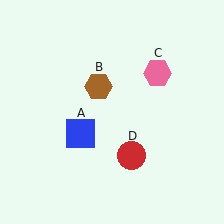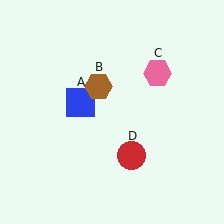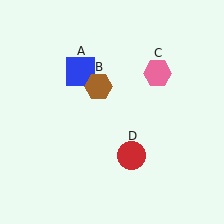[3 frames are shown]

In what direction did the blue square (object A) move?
The blue square (object A) moved up.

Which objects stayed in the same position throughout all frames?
Brown hexagon (object B) and pink hexagon (object C) and red circle (object D) remained stationary.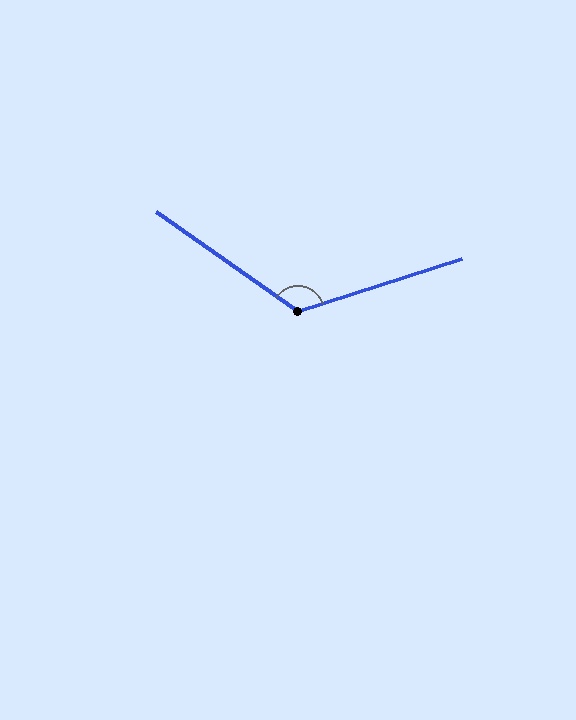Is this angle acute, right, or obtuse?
It is obtuse.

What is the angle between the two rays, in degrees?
Approximately 127 degrees.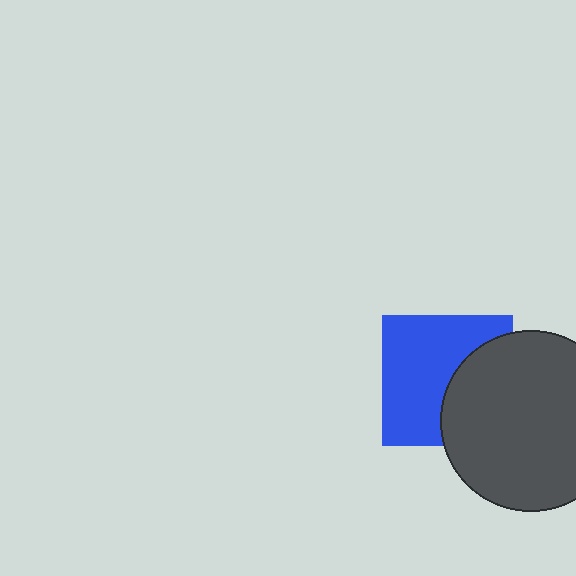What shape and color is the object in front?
The object in front is a dark gray circle.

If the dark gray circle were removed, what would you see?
You would see the complete blue square.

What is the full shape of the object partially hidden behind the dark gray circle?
The partially hidden object is a blue square.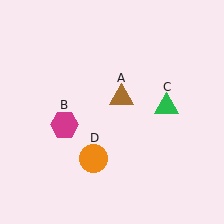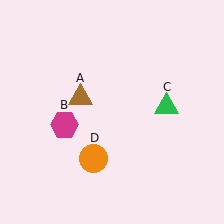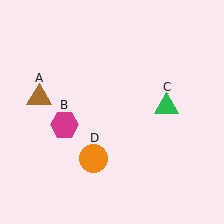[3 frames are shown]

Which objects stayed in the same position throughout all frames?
Magenta hexagon (object B) and green triangle (object C) and orange circle (object D) remained stationary.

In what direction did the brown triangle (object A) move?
The brown triangle (object A) moved left.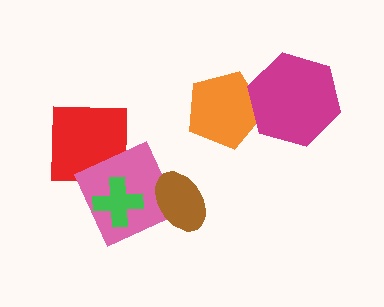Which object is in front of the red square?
The pink square is in front of the red square.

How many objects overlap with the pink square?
3 objects overlap with the pink square.